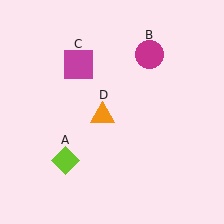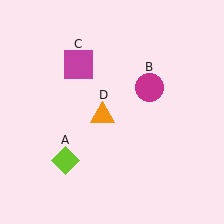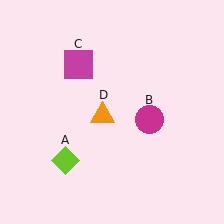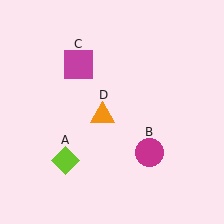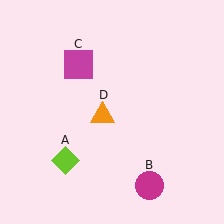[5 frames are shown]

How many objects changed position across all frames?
1 object changed position: magenta circle (object B).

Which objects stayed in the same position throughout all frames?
Lime diamond (object A) and magenta square (object C) and orange triangle (object D) remained stationary.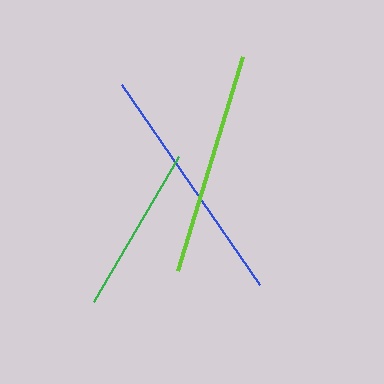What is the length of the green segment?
The green segment is approximately 168 pixels long.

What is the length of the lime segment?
The lime segment is approximately 224 pixels long.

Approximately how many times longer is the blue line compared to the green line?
The blue line is approximately 1.4 times the length of the green line.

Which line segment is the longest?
The blue line is the longest at approximately 242 pixels.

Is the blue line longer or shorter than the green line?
The blue line is longer than the green line.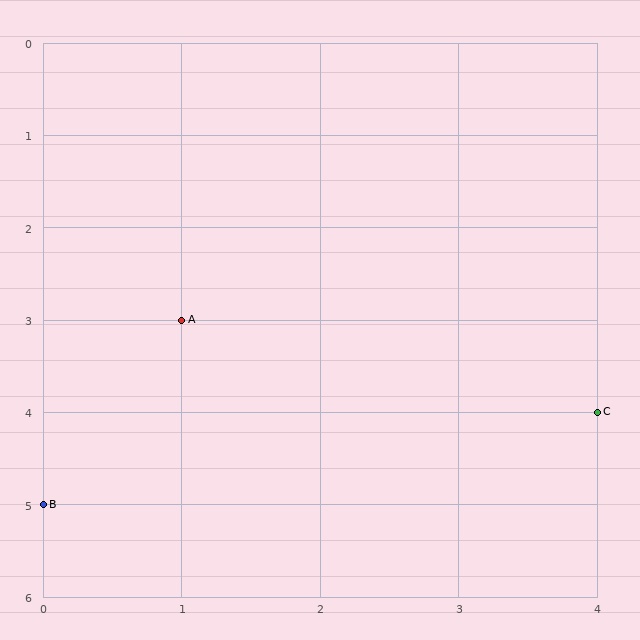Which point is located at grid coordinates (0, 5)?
Point B is at (0, 5).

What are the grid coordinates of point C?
Point C is at grid coordinates (4, 4).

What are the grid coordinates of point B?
Point B is at grid coordinates (0, 5).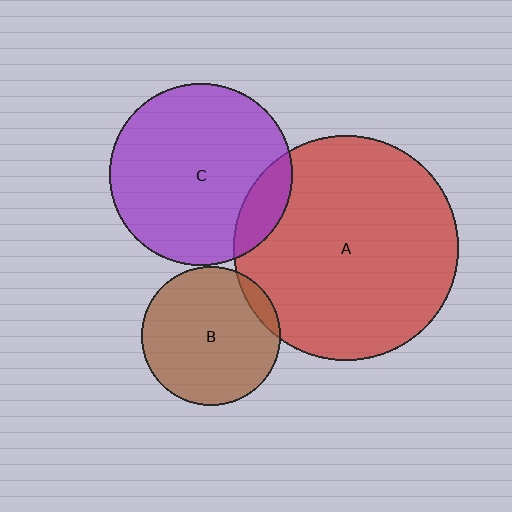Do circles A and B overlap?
Yes.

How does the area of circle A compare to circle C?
Approximately 1.5 times.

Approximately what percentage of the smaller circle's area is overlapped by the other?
Approximately 10%.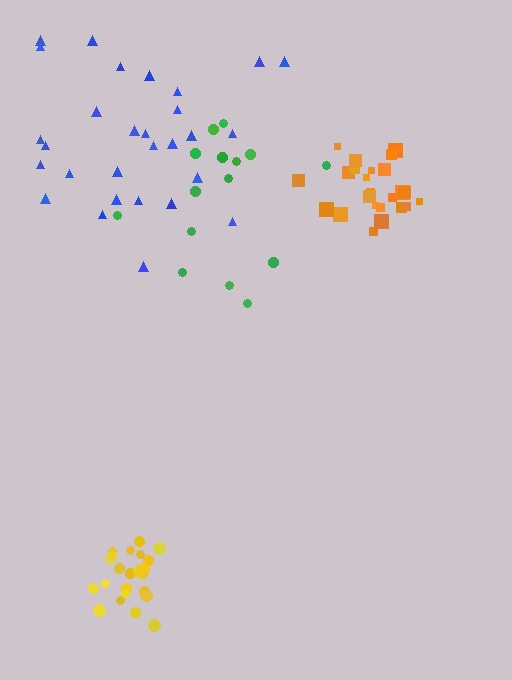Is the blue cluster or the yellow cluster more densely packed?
Yellow.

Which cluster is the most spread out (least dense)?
Green.